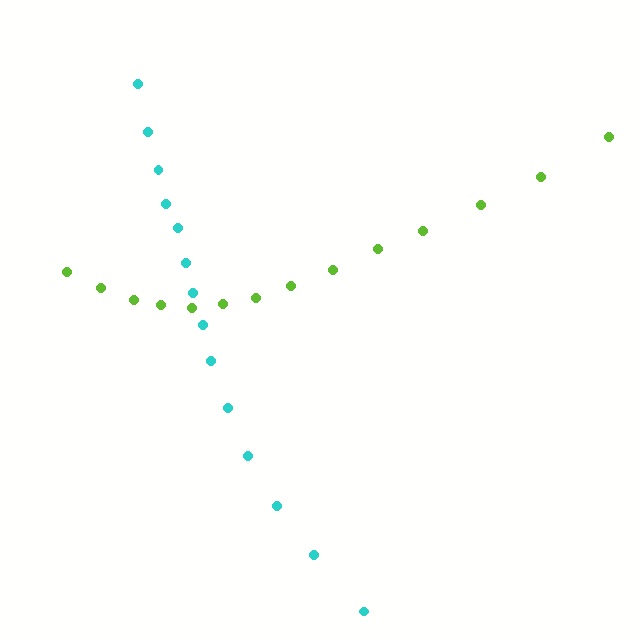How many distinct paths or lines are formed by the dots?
There are 2 distinct paths.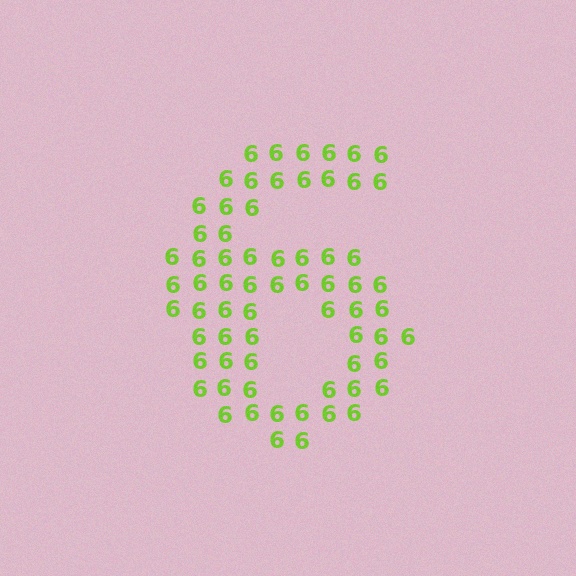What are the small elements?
The small elements are digit 6's.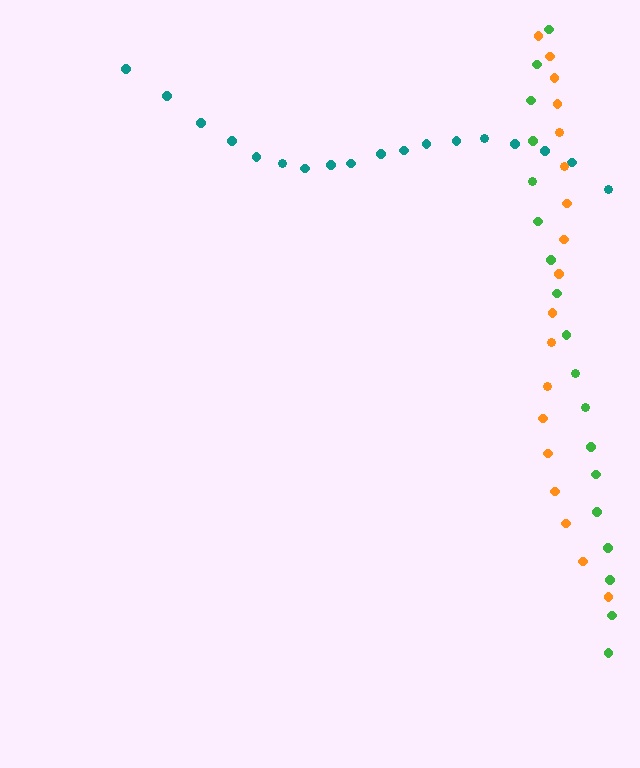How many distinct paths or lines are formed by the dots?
There are 3 distinct paths.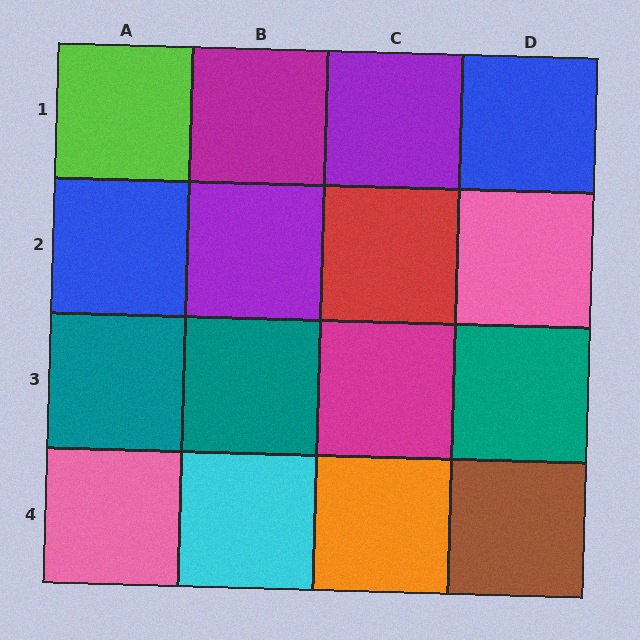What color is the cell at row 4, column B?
Cyan.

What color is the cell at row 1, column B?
Magenta.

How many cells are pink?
2 cells are pink.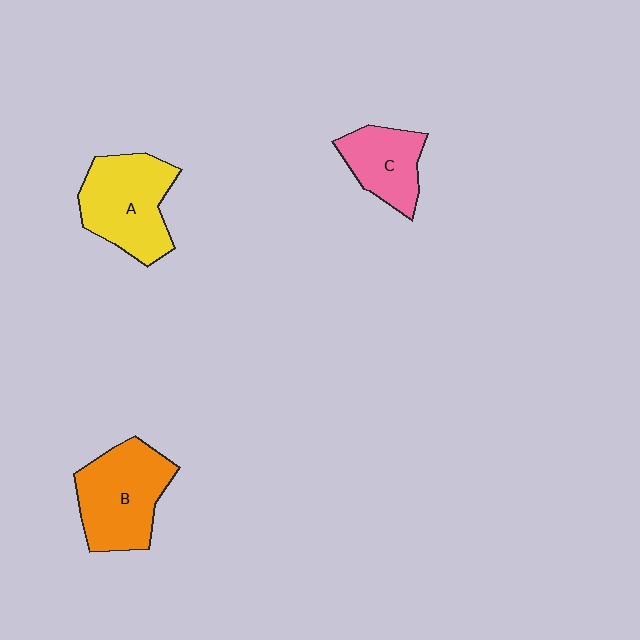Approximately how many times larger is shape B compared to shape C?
Approximately 1.5 times.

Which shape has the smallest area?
Shape C (pink).